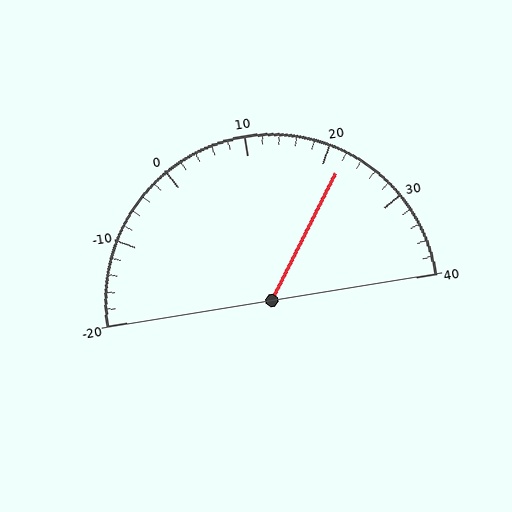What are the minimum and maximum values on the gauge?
The gauge ranges from -20 to 40.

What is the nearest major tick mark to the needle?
The nearest major tick mark is 20.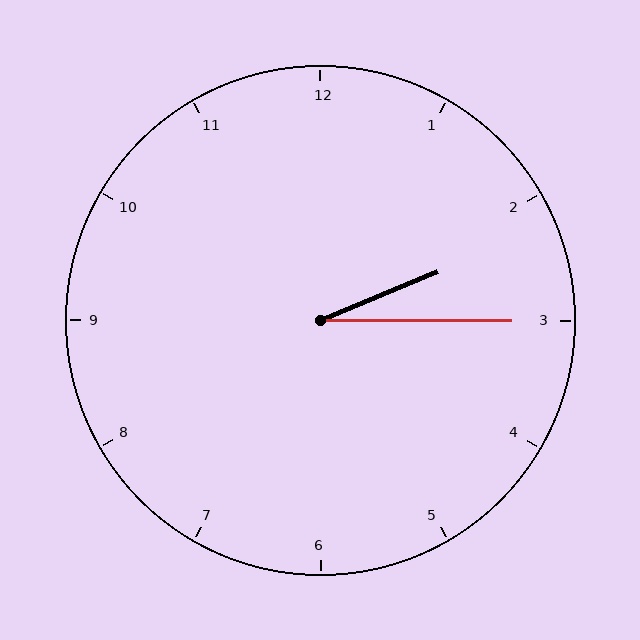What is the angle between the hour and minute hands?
Approximately 22 degrees.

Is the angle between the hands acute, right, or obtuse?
It is acute.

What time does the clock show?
2:15.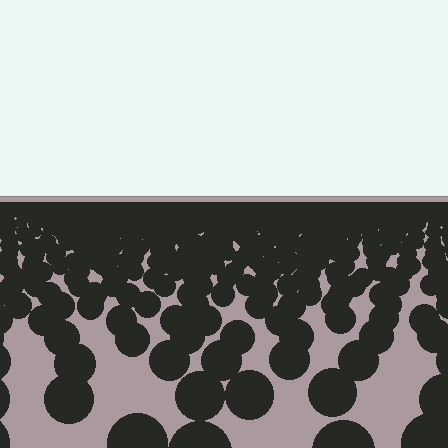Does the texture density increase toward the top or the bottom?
Density increases toward the top.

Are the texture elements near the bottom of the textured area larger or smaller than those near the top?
Larger. Near the bottom, elements are closer to the viewer and appear at a bigger on-screen size.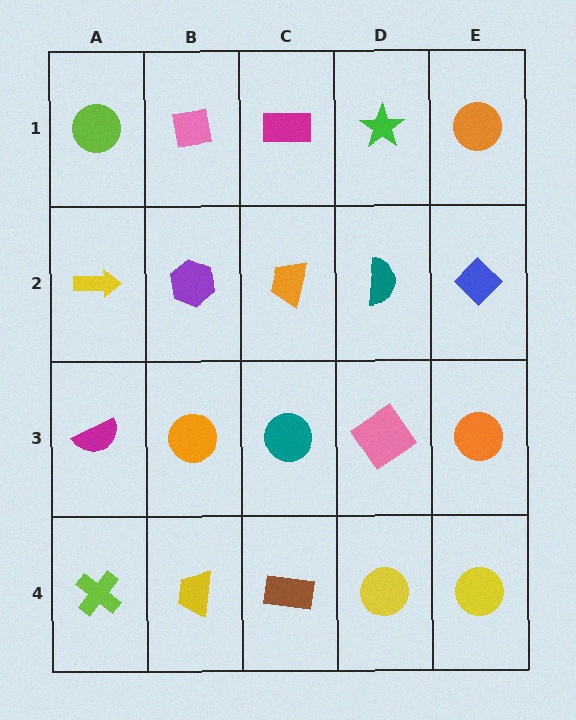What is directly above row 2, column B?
A pink square.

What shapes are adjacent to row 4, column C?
A teal circle (row 3, column C), a yellow trapezoid (row 4, column B), a yellow circle (row 4, column D).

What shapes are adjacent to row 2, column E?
An orange circle (row 1, column E), an orange circle (row 3, column E), a teal semicircle (row 2, column D).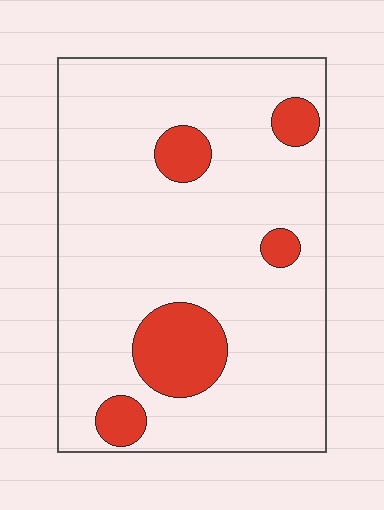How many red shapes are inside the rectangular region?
5.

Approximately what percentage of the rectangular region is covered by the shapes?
Approximately 15%.